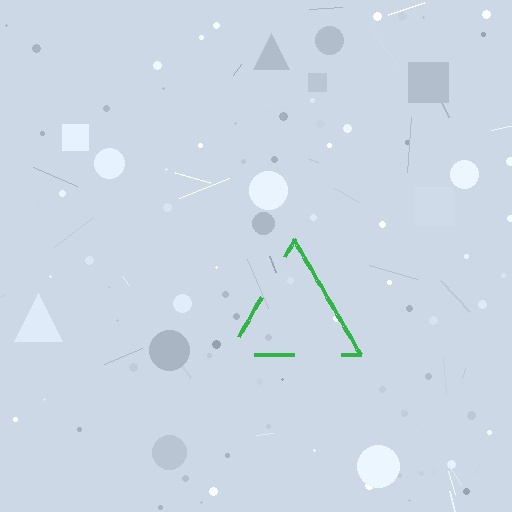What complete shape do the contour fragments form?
The contour fragments form a triangle.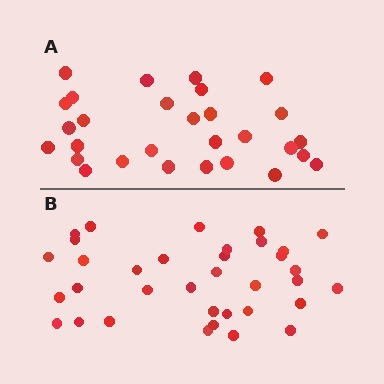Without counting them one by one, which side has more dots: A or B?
Region B (the bottom region) has more dots.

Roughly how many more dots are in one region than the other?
Region B has about 6 more dots than region A.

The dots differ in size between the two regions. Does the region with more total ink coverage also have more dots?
No. Region A has more total ink coverage because its dots are larger, but region B actually contains more individual dots. Total area can be misleading — the number of items is what matters here.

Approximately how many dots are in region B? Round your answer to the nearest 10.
About 40 dots. (The exact count is 35, which rounds to 40.)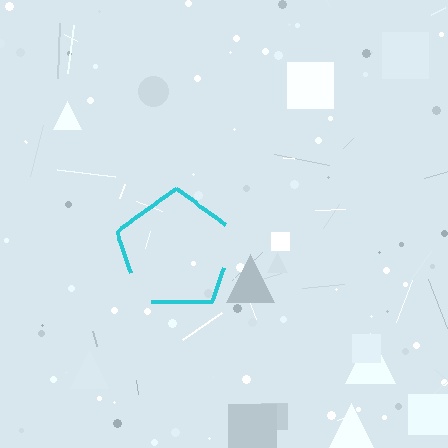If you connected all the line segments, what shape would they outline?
They would outline a pentagon.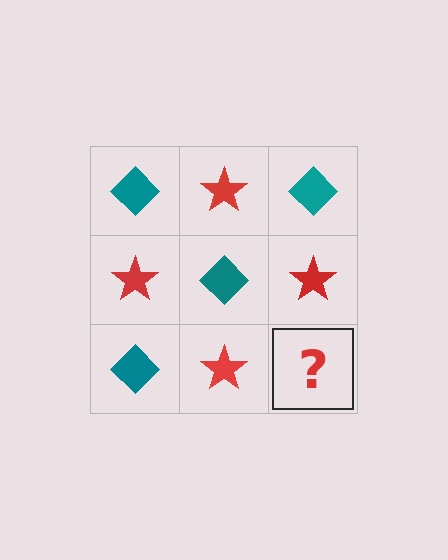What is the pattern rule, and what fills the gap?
The rule is that it alternates teal diamond and red star in a checkerboard pattern. The gap should be filled with a teal diamond.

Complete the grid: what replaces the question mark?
The question mark should be replaced with a teal diamond.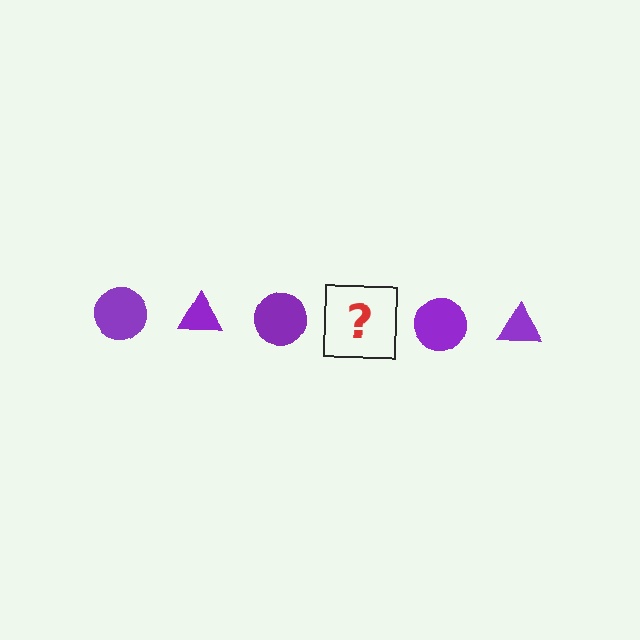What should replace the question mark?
The question mark should be replaced with a purple triangle.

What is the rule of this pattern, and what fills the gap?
The rule is that the pattern cycles through circle, triangle shapes in purple. The gap should be filled with a purple triangle.